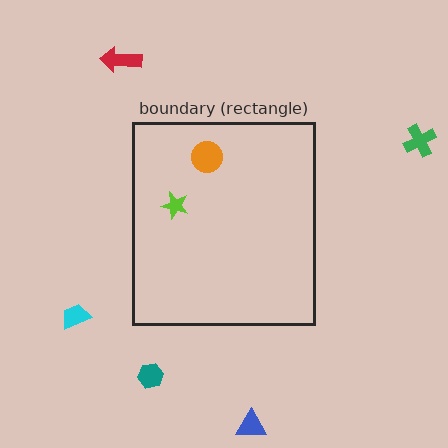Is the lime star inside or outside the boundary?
Inside.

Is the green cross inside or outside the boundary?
Outside.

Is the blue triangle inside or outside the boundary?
Outside.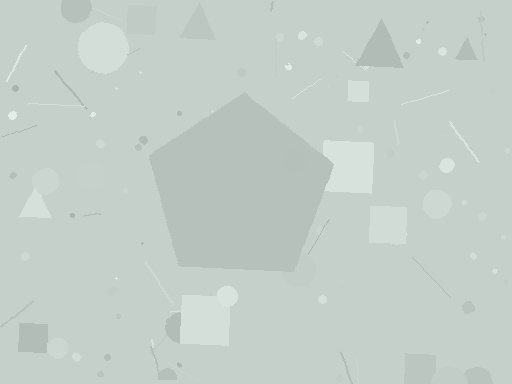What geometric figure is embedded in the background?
A pentagon is embedded in the background.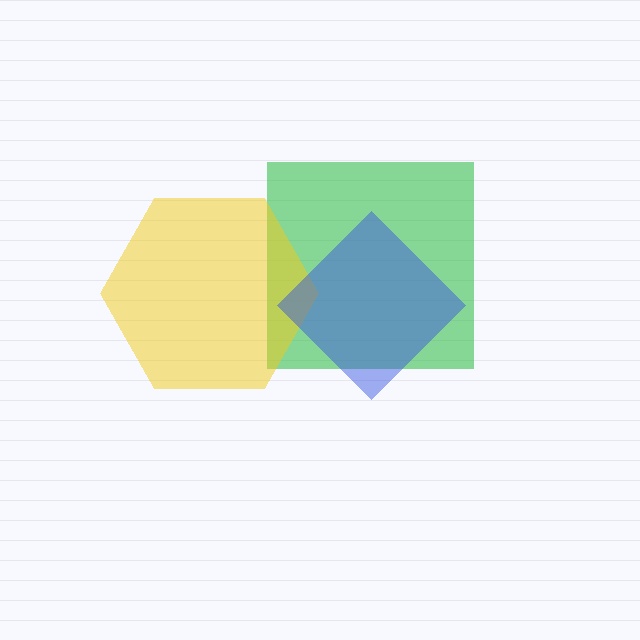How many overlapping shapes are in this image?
There are 3 overlapping shapes in the image.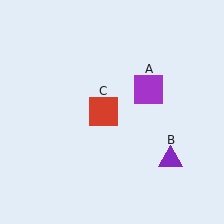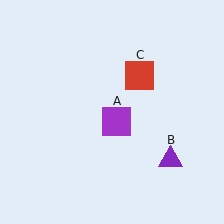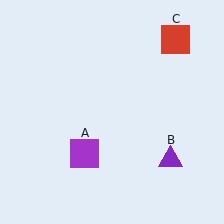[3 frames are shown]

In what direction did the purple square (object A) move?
The purple square (object A) moved down and to the left.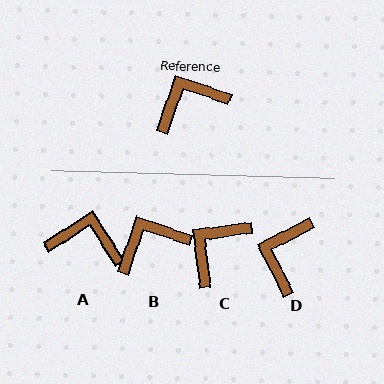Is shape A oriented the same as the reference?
No, it is off by about 38 degrees.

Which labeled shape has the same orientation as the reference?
B.